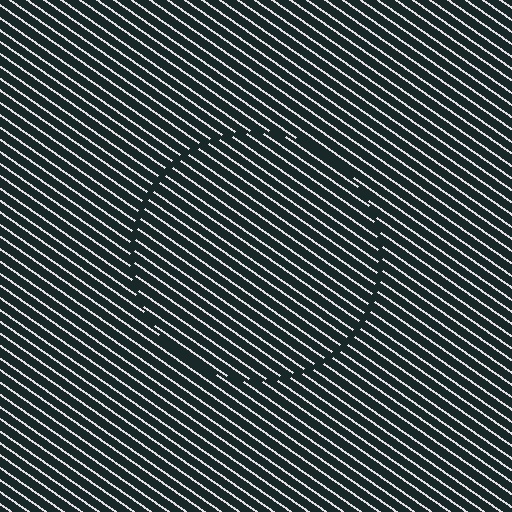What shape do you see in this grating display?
An illusory circle. The interior of the shape contains the same grating, shifted by half a period — the contour is defined by the phase discontinuity where line-ends from the inner and outer gratings abut.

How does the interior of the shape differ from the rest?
The interior of the shape contains the same grating, shifted by half a period — the contour is defined by the phase discontinuity where line-ends from the inner and outer gratings abut.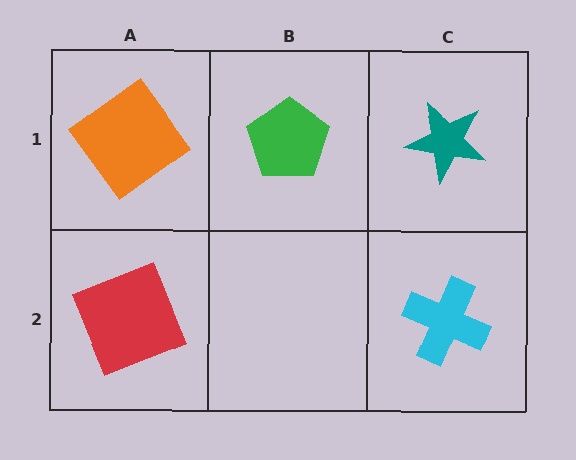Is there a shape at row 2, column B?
No, that cell is empty.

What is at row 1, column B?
A green pentagon.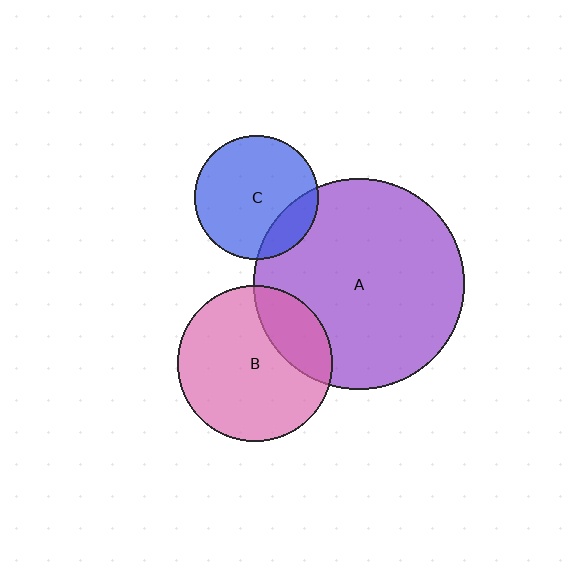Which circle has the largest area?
Circle A (purple).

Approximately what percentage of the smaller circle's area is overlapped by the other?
Approximately 25%.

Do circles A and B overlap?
Yes.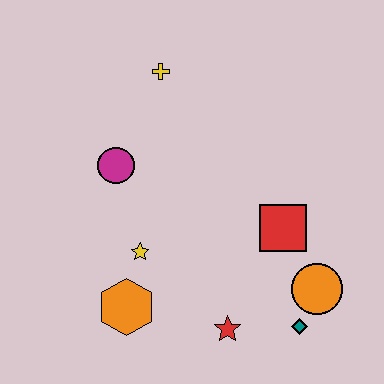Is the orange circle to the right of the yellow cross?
Yes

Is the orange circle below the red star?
No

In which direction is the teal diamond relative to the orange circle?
The teal diamond is below the orange circle.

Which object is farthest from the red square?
The yellow cross is farthest from the red square.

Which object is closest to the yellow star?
The orange hexagon is closest to the yellow star.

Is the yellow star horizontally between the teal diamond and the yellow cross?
No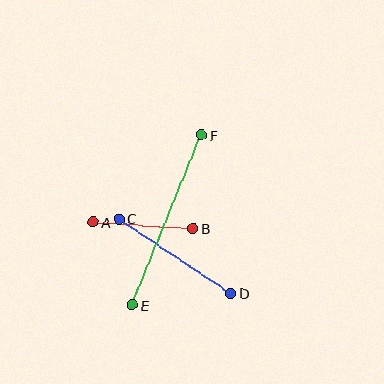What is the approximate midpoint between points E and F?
The midpoint is at approximately (167, 220) pixels.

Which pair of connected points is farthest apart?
Points E and F are farthest apart.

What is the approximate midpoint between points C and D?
The midpoint is at approximately (175, 256) pixels.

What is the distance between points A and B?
The distance is approximately 100 pixels.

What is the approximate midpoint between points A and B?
The midpoint is at approximately (143, 225) pixels.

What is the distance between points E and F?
The distance is approximately 183 pixels.